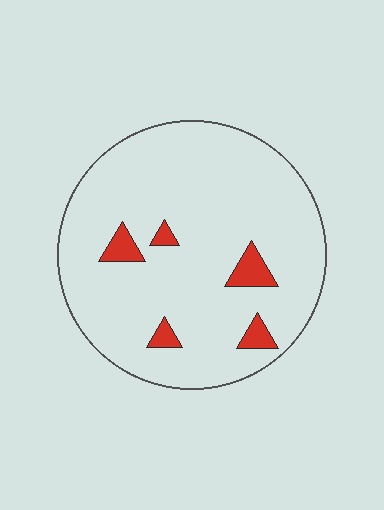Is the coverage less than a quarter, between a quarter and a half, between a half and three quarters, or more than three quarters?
Less than a quarter.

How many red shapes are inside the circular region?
5.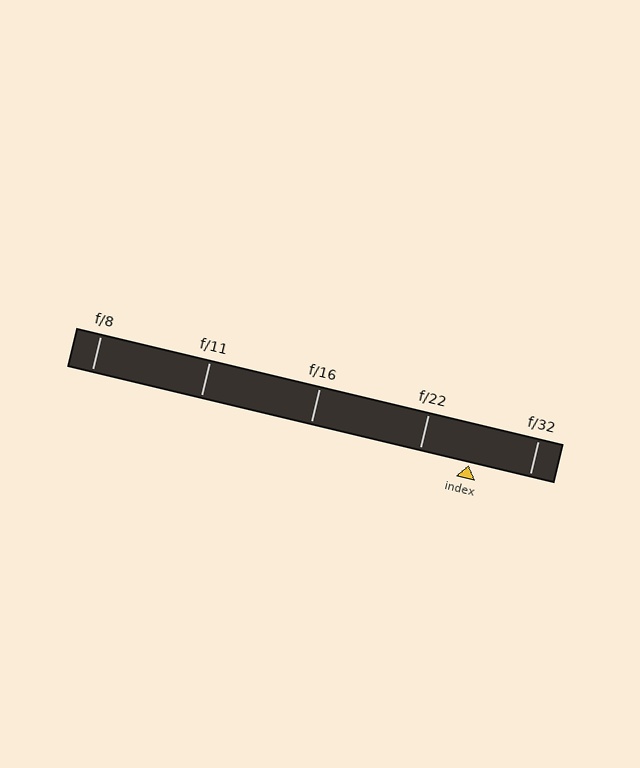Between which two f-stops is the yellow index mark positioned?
The index mark is between f/22 and f/32.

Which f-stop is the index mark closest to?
The index mark is closest to f/22.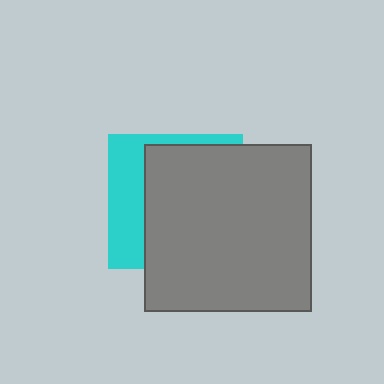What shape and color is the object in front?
The object in front is a gray square.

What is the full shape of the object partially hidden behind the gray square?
The partially hidden object is a cyan square.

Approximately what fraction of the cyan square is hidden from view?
Roughly 68% of the cyan square is hidden behind the gray square.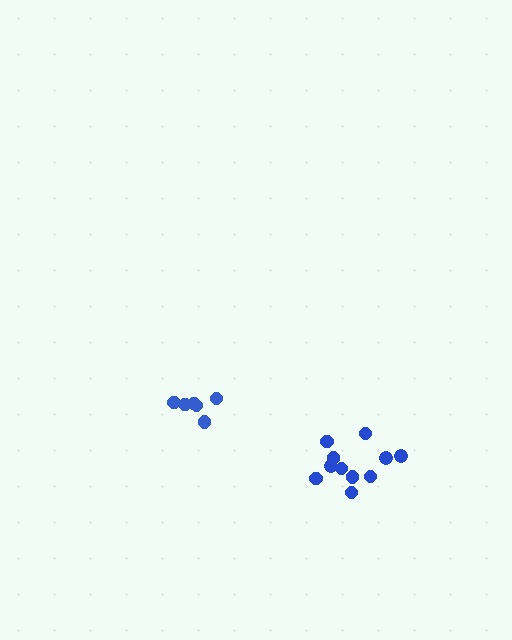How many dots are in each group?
Group 1: 6 dots, Group 2: 11 dots (17 total).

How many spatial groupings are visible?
There are 2 spatial groupings.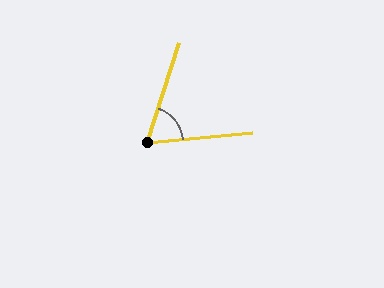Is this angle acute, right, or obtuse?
It is acute.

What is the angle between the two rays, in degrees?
Approximately 67 degrees.